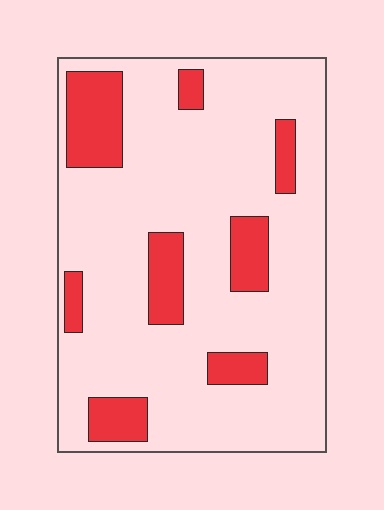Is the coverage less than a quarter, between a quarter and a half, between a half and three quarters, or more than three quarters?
Less than a quarter.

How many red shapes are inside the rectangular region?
8.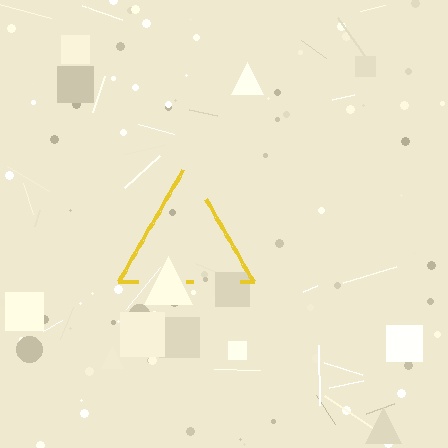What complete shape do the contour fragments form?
The contour fragments form a triangle.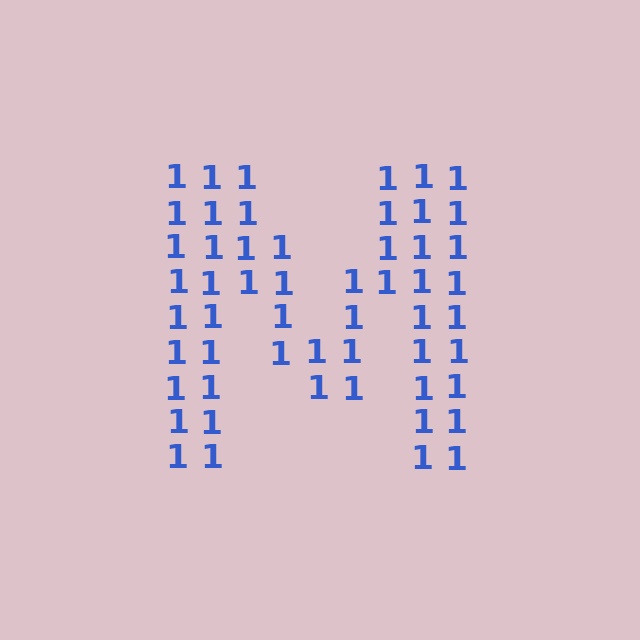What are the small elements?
The small elements are digit 1's.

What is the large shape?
The large shape is the letter M.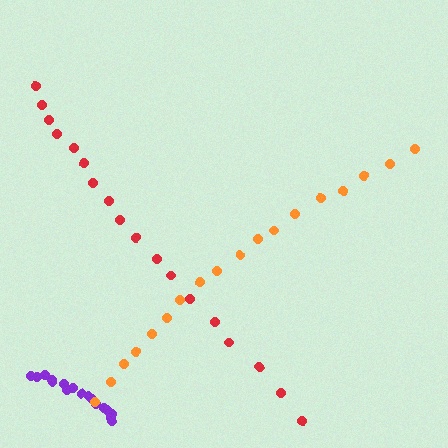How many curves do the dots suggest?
There are 3 distinct paths.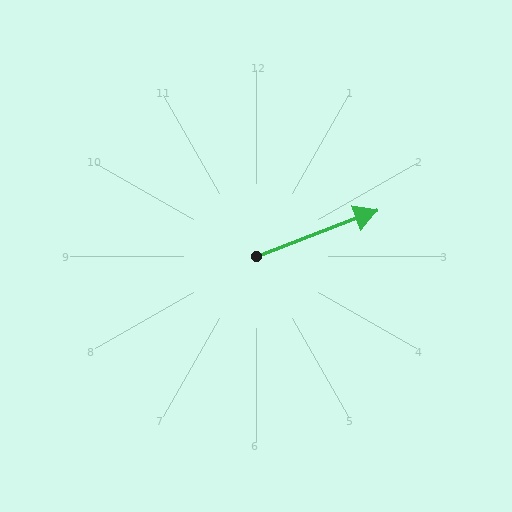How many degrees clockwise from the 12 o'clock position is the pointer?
Approximately 69 degrees.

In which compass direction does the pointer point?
East.